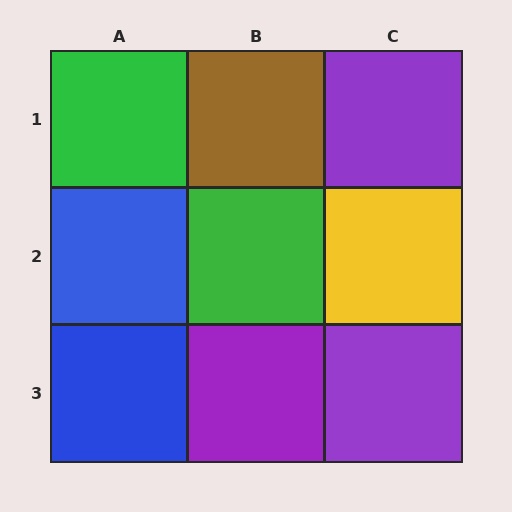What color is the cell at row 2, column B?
Green.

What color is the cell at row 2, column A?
Blue.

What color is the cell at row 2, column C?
Yellow.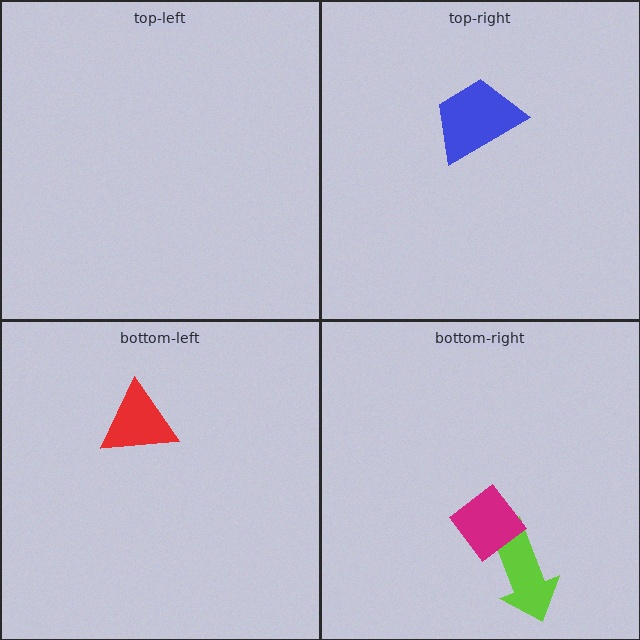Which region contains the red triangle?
The bottom-left region.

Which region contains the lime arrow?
The bottom-right region.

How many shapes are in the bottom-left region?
1.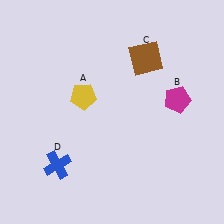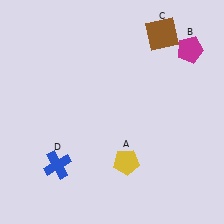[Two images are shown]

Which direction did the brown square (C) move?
The brown square (C) moved up.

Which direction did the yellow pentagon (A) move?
The yellow pentagon (A) moved down.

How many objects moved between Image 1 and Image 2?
3 objects moved between the two images.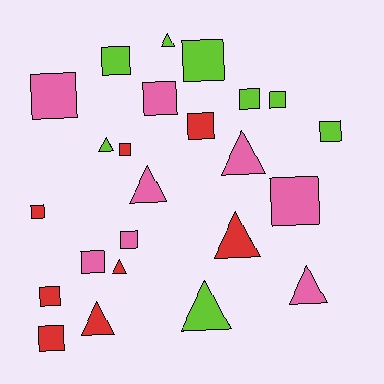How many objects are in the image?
There are 24 objects.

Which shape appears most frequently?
Square, with 15 objects.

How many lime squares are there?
There are 5 lime squares.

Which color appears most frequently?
Lime, with 8 objects.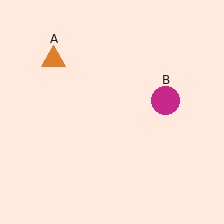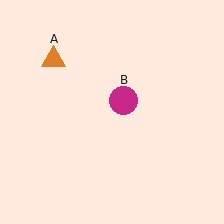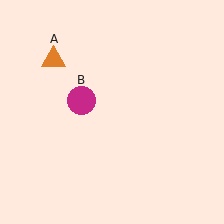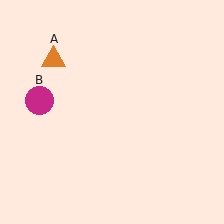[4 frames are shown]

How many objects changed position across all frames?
1 object changed position: magenta circle (object B).